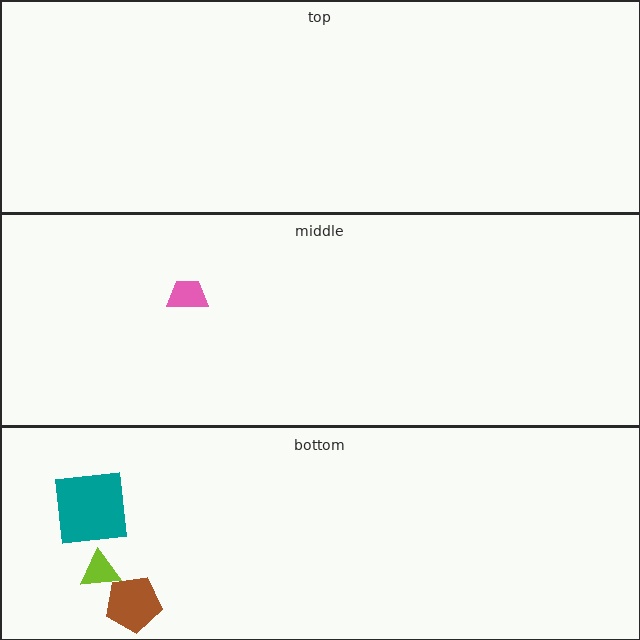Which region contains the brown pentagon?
The bottom region.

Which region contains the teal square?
The bottom region.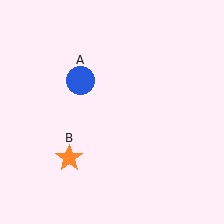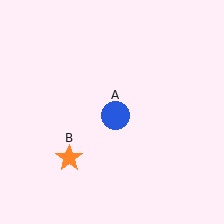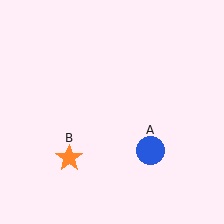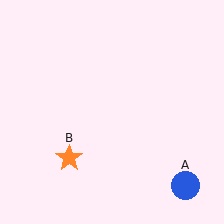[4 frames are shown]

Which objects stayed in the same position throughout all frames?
Orange star (object B) remained stationary.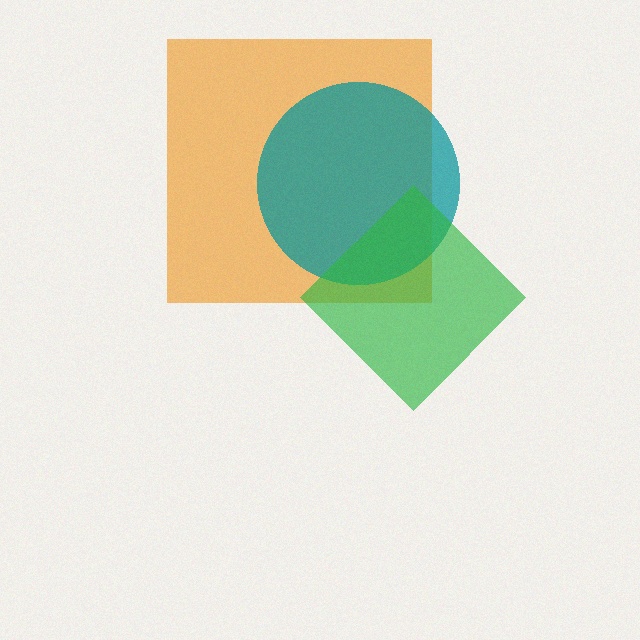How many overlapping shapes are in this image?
There are 3 overlapping shapes in the image.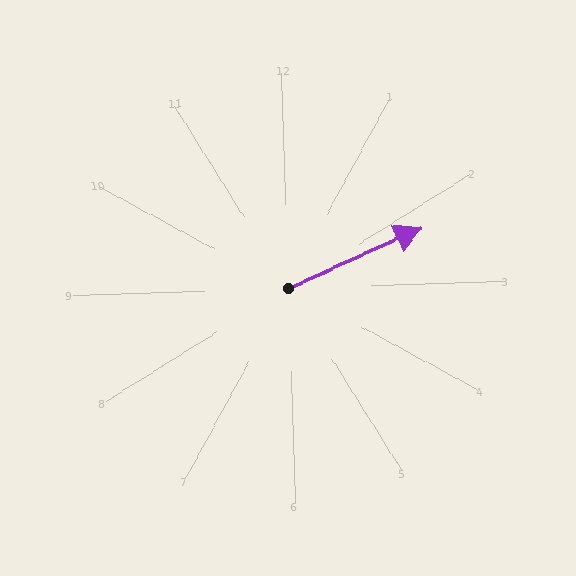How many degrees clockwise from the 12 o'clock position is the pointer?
Approximately 67 degrees.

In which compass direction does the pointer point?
Northeast.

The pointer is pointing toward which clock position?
Roughly 2 o'clock.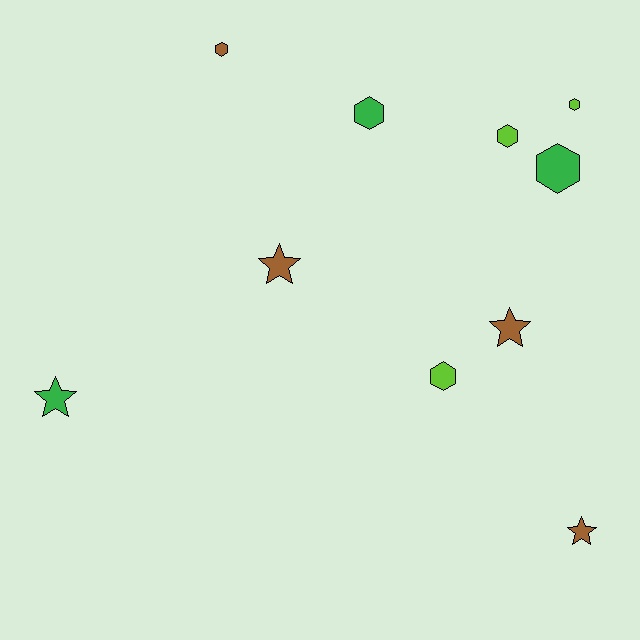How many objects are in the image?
There are 10 objects.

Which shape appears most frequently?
Hexagon, with 6 objects.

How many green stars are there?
There is 1 green star.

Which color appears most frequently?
Brown, with 4 objects.